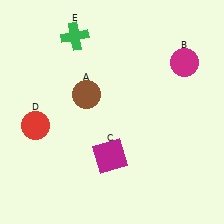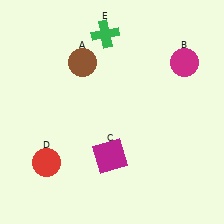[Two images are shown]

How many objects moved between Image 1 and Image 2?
3 objects moved between the two images.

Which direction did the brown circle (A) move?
The brown circle (A) moved up.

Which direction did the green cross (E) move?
The green cross (E) moved right.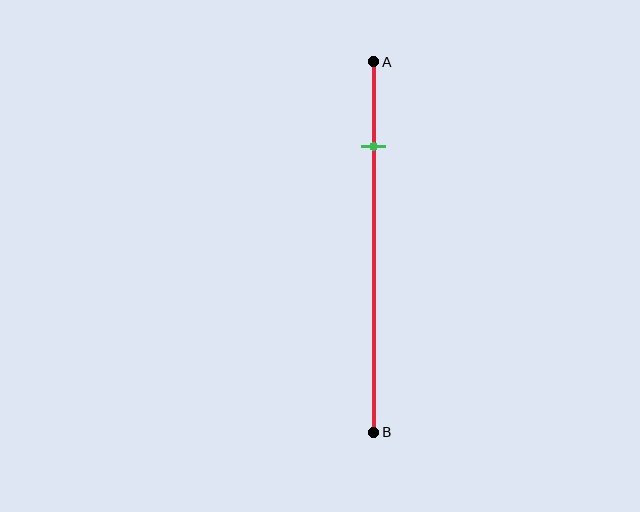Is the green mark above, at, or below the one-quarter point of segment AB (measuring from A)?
The green mark is approximately at the one-quarter point of segment AB.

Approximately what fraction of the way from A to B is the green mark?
The green mark is approximately 25% of the way from A to B.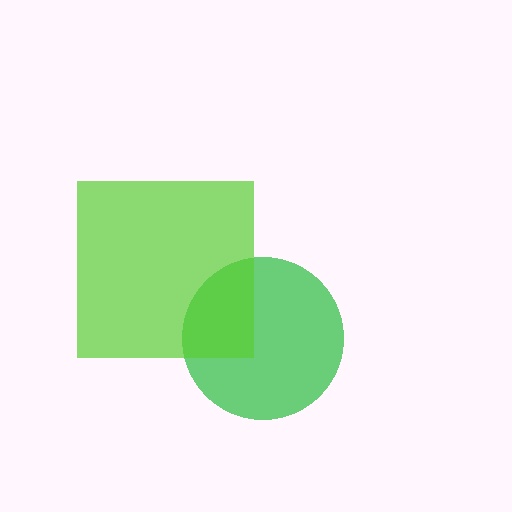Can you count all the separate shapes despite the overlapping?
Yes, there are 2 separate shapes.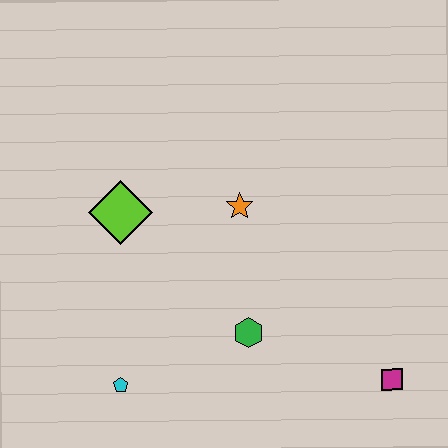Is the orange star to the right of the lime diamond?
Yes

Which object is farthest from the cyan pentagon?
The magenta square is farthest from the cyan pentagon.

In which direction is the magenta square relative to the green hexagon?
The magenta square is to the right of the green hexagon.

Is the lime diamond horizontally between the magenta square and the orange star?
No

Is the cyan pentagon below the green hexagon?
Yes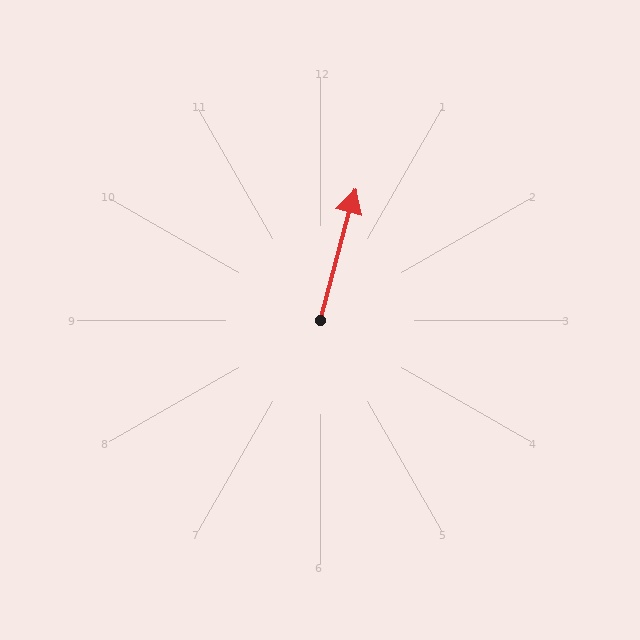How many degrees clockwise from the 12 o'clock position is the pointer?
Approximately 15 degrees.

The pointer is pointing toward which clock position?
Roughly 12 o'clock.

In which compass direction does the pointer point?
North.